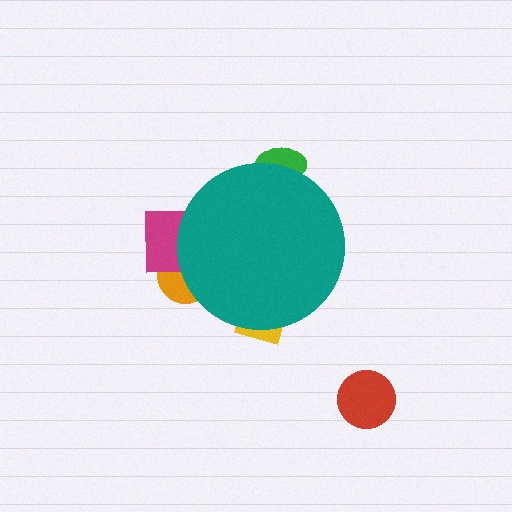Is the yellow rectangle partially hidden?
Yes, the yellow rectangle is partially hidden behind the teal circle.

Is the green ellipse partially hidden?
Yes, the green ellipse is partially hidden behind the teal circle.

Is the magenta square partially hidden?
Yes, the magenta square is partially hidden behind the teal circle.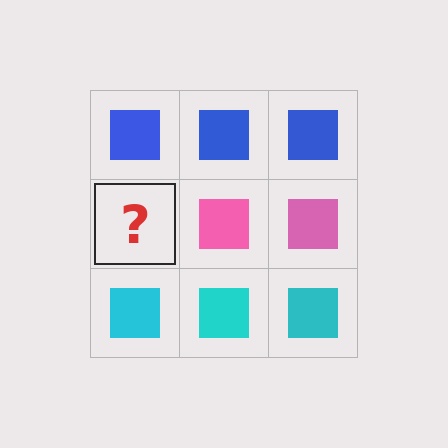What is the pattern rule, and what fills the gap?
The rule is that each row has a consistent color. The gap should be filled with a pink square.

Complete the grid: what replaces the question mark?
The question mark should be replaced with a pink square.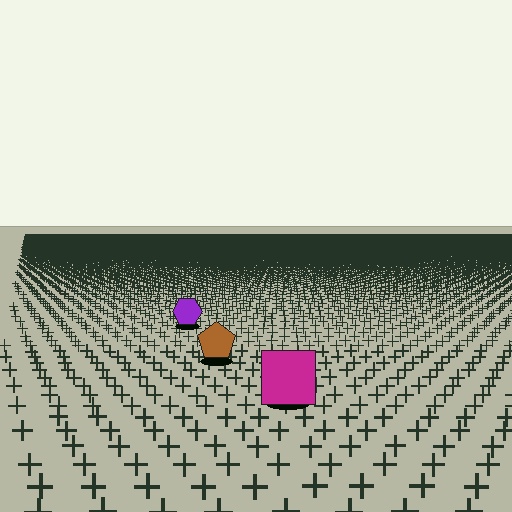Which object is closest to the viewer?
The magenta square is closest. The texture marks near it are larger and more spread out.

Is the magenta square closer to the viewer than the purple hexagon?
Yes. The magenta square is closer — you can tell from the texture gradient: the ground texture is coarser near it.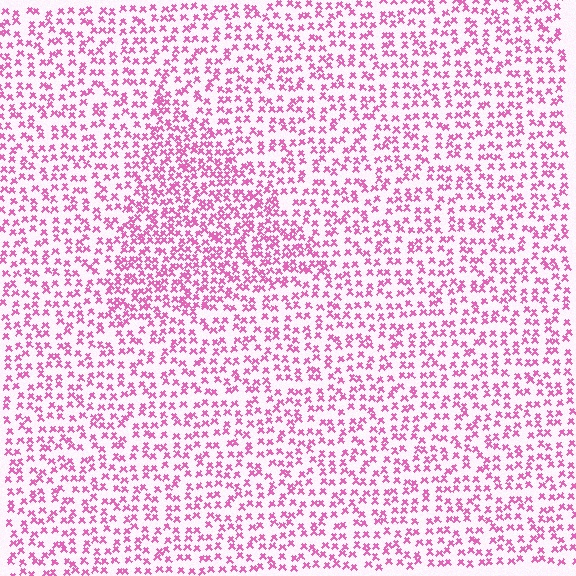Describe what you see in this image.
The image contains small pink elements arranged at two different densities. A triangle-shaped region is visible where the elements are more densely packed than the surrounding area.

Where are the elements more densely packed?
The elements are more densely packed inside the triangle boundary.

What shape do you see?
I see a triangle.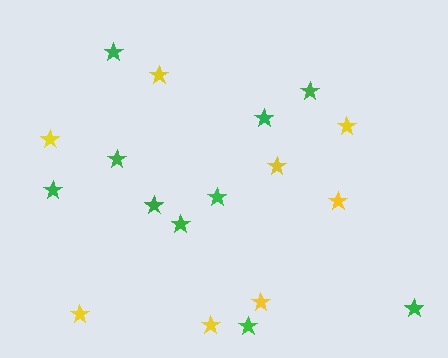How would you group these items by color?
There are 2 groups: one group of yellow stars (8) and one group of green stars (10).